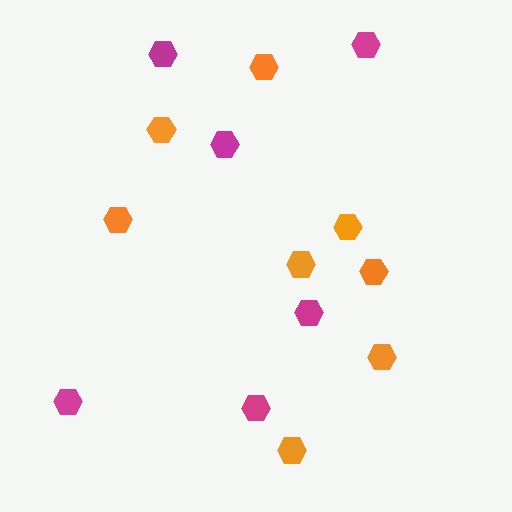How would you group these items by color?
There are 2 groups: one group of magenta hexagons (6) and one group of orange hexagons (8).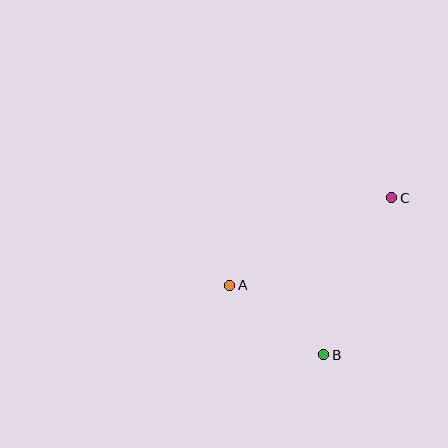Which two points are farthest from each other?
Points A and C are farthest from each other.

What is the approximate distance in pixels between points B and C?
The distance between B and C is approximately 171 pixels.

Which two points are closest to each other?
Points A and B are closest to each other.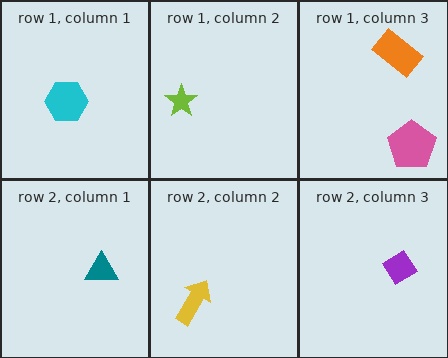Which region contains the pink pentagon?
The row 1, column 3 region.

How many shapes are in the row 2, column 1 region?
1.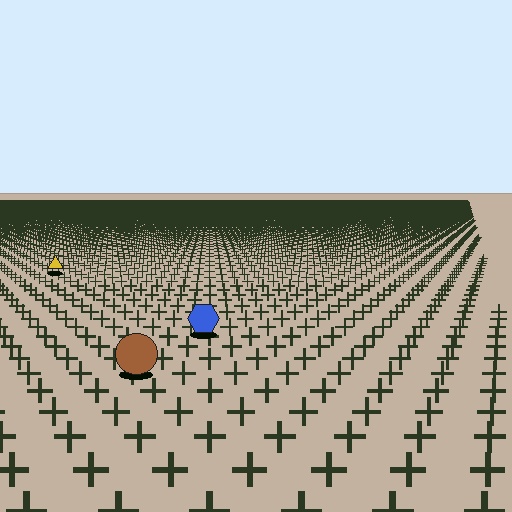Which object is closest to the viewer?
The brown circle is closest. The texture marks near it are larger and more spread out.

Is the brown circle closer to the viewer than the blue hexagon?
Yes. The brown circle is closer — you can tell from the texture gradient: the ground texture is coarser near it.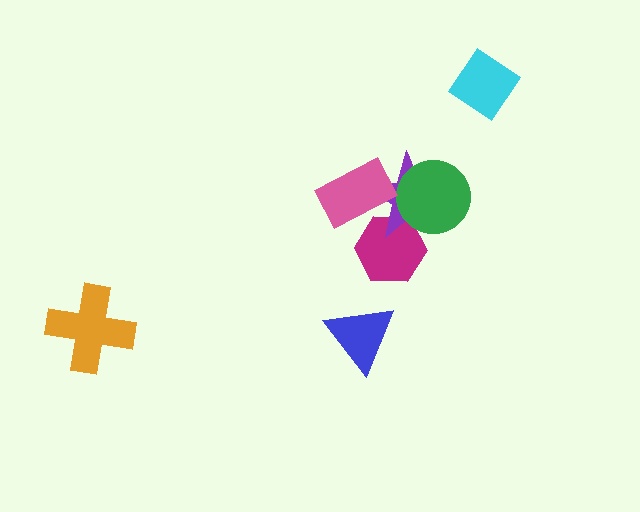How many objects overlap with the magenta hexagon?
1 object overlaps with the magenta hexagon.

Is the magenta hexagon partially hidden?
Yes, it is partially covered by another shape.